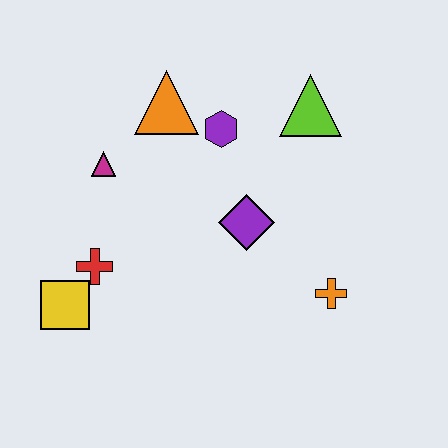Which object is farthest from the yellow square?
The lime triangle is farthest from the yellow square.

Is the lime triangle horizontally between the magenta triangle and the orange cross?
Yes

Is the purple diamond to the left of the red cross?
No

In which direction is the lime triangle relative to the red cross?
The lime triangle is to the right of the red cross.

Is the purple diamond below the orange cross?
No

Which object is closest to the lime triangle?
The purple hexagon is closest to the lime triangle.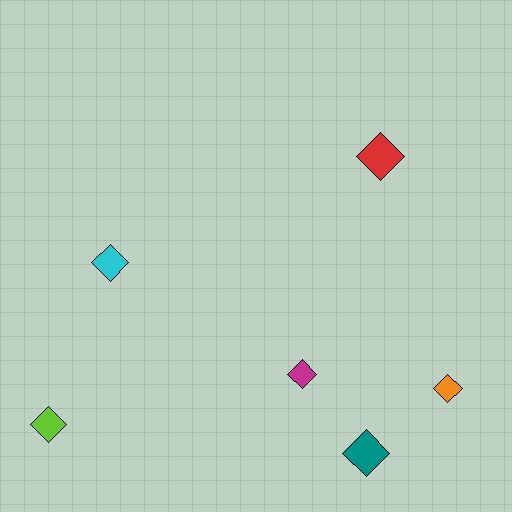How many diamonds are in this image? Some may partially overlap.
There are 6 diamonds.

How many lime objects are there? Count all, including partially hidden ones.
There is 1 lime object.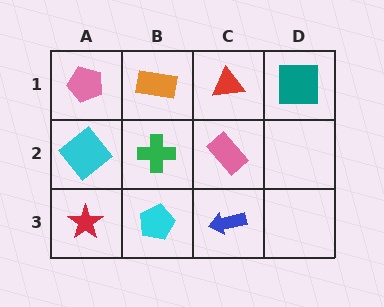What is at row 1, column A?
A pink pentagon.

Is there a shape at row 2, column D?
No, that cell is empty.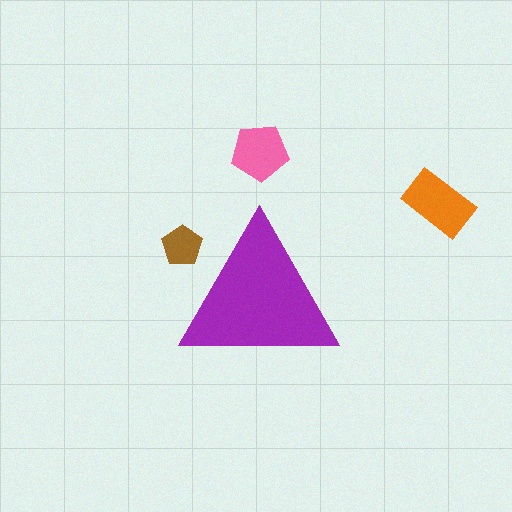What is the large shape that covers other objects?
A purple triangle.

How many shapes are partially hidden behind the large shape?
1 shape is partially hidden.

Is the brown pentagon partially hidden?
Yes, the brown pentagon is partially hidden behind the purple triangle.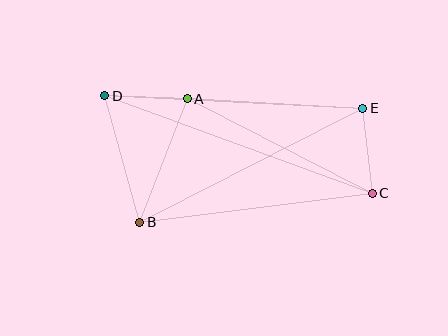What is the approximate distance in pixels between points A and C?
The distance between A and C is approximately 207 pixels.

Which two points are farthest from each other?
Points C and D are farthest from each other.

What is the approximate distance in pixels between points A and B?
The distance between A and B is approximately 132 pixels.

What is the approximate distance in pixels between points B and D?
The distance between B and D is approximately 131 pixels.